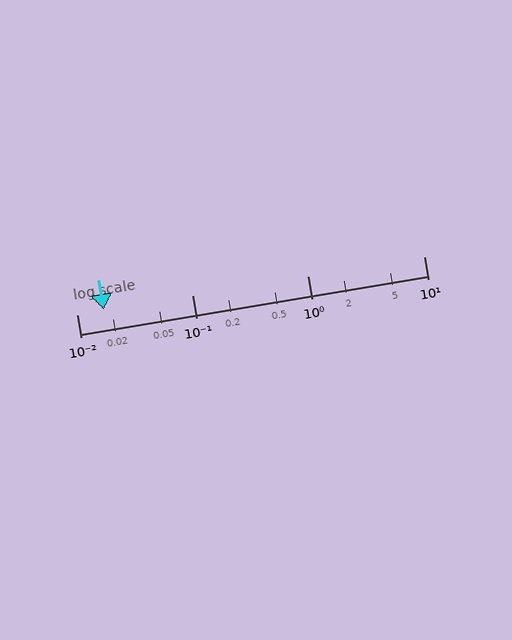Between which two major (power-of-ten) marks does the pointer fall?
The pointer is between 0.01 and 0.1.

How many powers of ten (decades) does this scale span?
The scale spans 3 decades, from 0.01 to 10.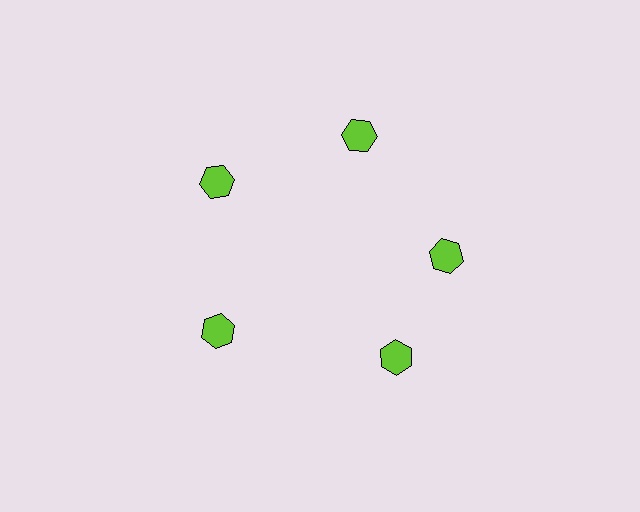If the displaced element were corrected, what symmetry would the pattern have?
It would have 5-fold rotational symmetry — the pattern would map onto itself every 72 degrees.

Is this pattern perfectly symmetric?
No. The 5 lime hexagons are arranged in a ring, but one element near the 5 o'clock position is rotated out of alignment along the ring, breaking the 5-fold rotational symmetry.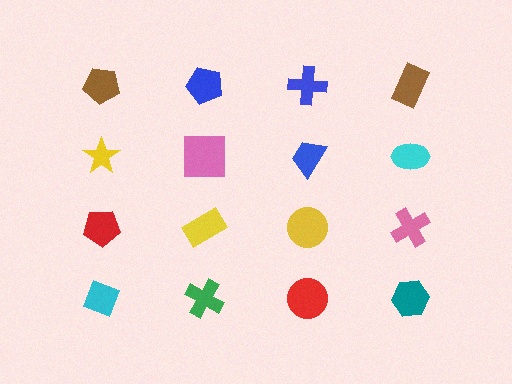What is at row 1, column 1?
A brown pentagon.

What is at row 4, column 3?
A red circle.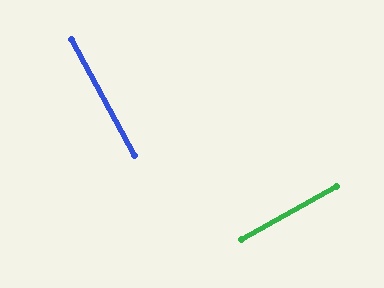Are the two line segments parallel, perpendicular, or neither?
Perpendicular — they meet at approximately 90°.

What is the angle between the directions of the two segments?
Approximately 90 degrees.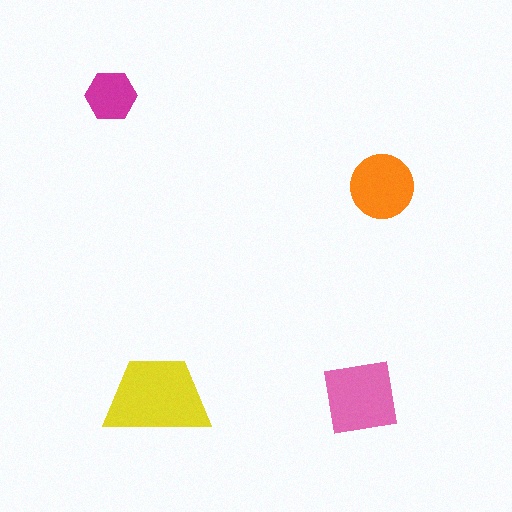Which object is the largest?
The yellow trapezoid.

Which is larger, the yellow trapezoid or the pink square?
The yellow trapezoid.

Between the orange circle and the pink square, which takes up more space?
The pink square.